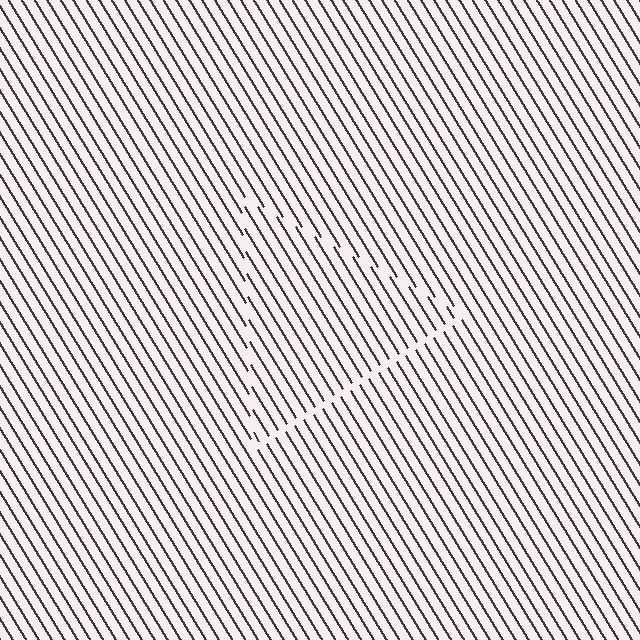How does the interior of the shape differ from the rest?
The interior of the shape contains the same grating, shifted by half a period — the contour is defined by the phase discontinuity where line-ends from the inner and outer gratings abut.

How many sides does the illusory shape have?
3 sides — the line-ends trace a triangle.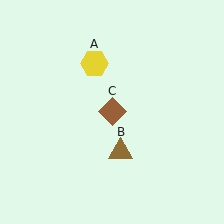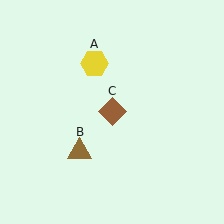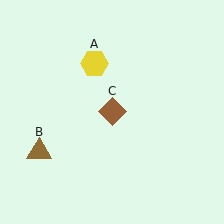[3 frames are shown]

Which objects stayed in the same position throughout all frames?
Yellow hexagon (object A) and brown diamond (object C) remained stationary.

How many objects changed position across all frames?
1 object changed position: brown triangle (object B).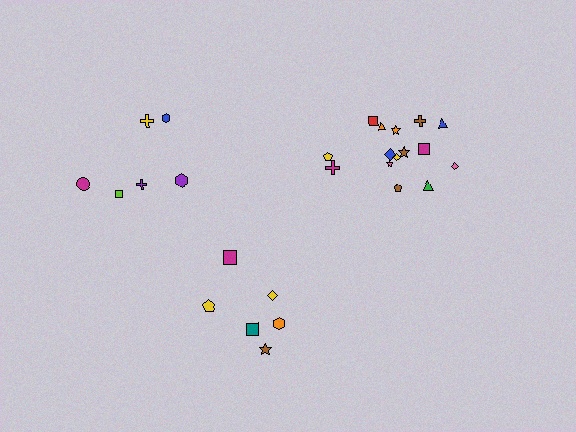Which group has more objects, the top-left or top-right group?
The top-right group.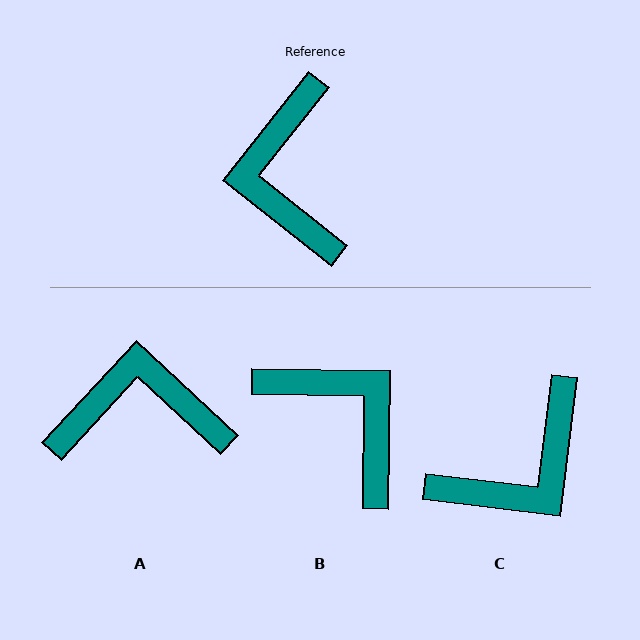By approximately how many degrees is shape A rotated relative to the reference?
Approximately 95 degrees clockwise.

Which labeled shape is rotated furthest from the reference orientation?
B, about 142 degrees away.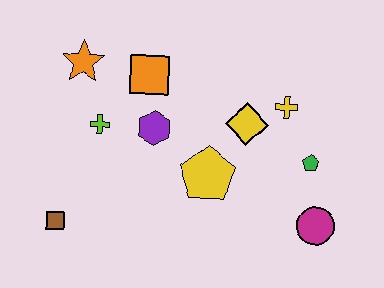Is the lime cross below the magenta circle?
No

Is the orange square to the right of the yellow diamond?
No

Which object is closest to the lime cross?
The purple hexagon is closest to the lime cross.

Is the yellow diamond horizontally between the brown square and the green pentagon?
Yes